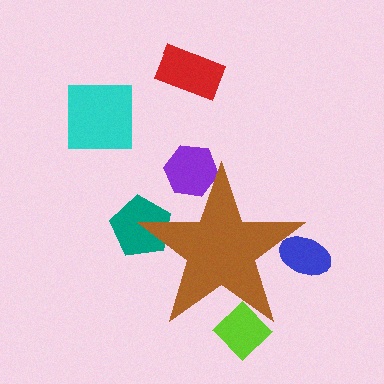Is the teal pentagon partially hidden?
Yes, the teal pentagon is partially hidden behind the brown star.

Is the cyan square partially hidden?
No, the cyan square is fully visible.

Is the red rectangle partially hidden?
No, the red rectangle is fully visible.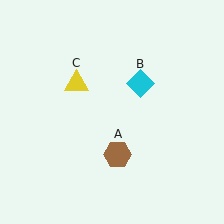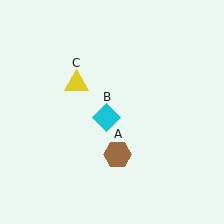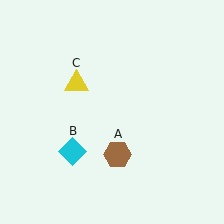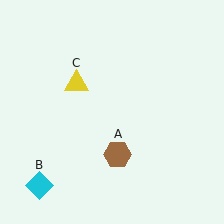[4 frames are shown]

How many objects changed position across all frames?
1 object changed position: cyan diamond (object B).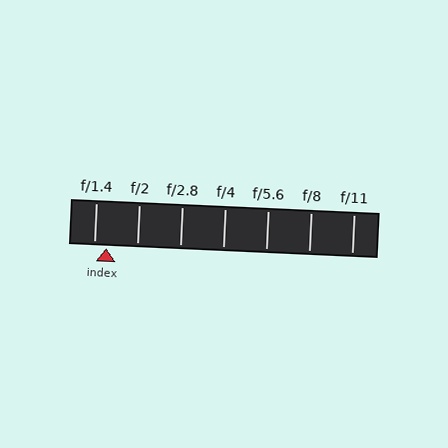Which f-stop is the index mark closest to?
The index mark is closest to f/1.4.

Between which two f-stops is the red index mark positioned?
The index mark is between f/1.4 and f/2.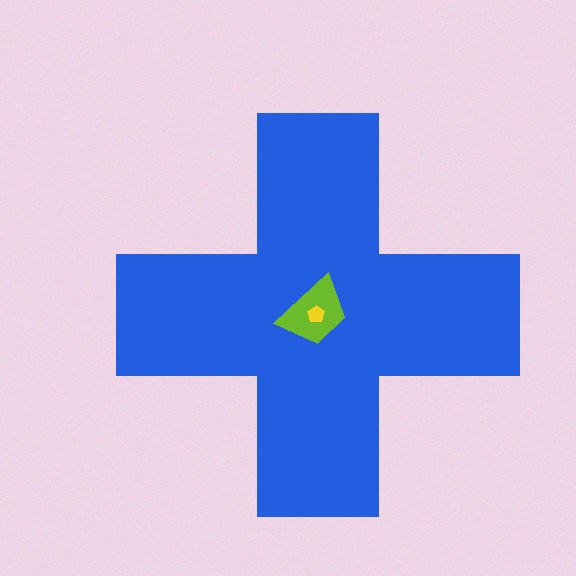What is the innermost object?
The yellow pentagon.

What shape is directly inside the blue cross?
The lime trapezoid.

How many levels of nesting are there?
3.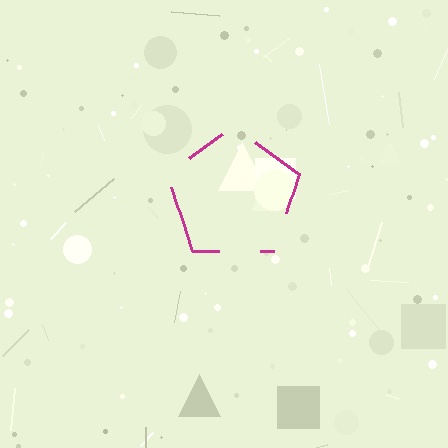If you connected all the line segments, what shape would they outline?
They would outline a pentagon.